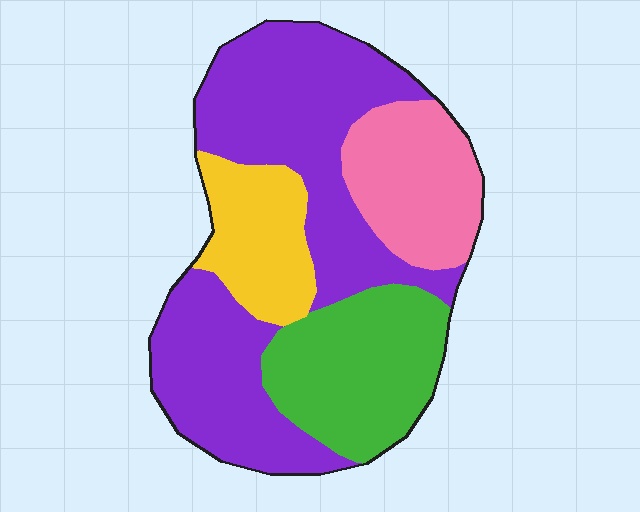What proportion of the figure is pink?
Pink takes up less than a quarter of the figure.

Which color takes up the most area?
Purple, at roughly 50%.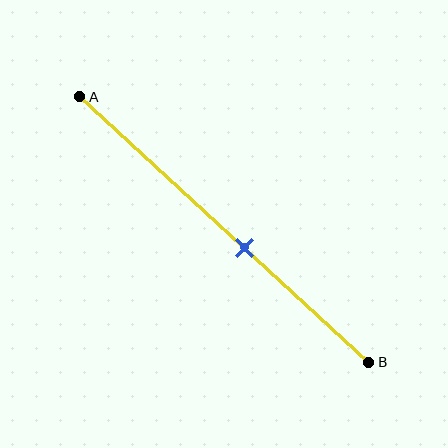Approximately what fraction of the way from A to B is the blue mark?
The blue mark is approximately 55% of the way from A to B.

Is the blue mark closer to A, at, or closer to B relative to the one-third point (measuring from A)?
The blue mark is closer to point B than the one-third point of segment AB.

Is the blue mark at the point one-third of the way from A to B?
No, the mark is at about 55% from A, not at the 33% one-third point.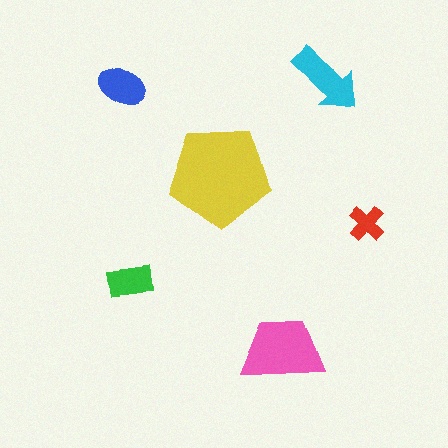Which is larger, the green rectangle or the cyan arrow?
The cyan arrow.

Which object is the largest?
The yellow pentagon.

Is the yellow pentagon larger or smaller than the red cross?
Larger.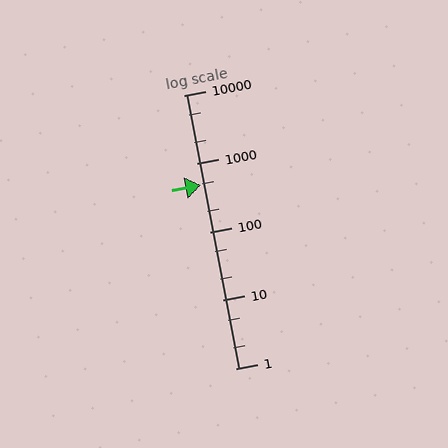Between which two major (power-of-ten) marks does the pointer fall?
The pointer is between 100 and 1000.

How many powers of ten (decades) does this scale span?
The scale spans 4 decades, from 1 to 10000.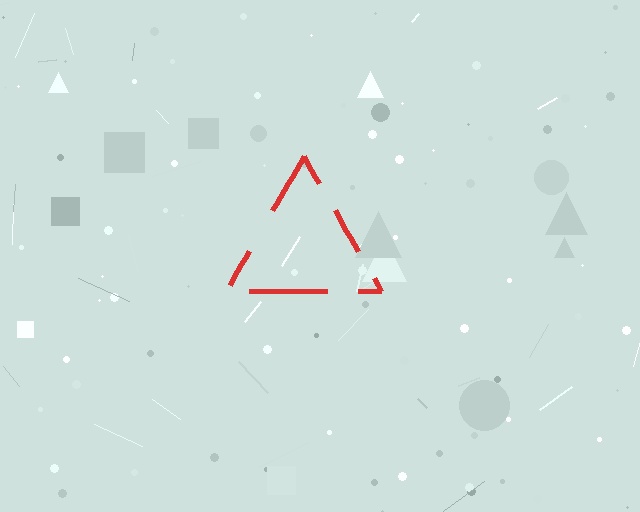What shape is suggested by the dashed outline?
The dashed outline suggests a triangle.